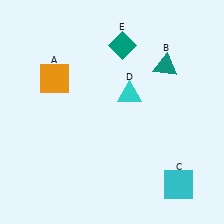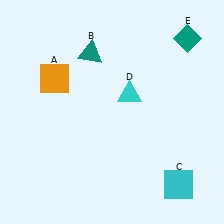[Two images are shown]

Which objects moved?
The objects that moved are: the teal triangle (B), the teal diamond (E).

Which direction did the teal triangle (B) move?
The teal triangle (B) moved left.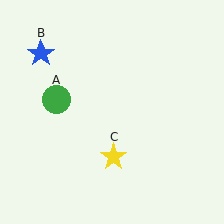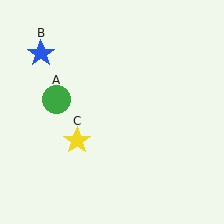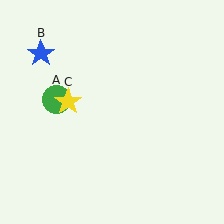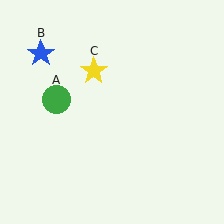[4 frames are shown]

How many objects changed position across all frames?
1 object changed position: yellow star (object C).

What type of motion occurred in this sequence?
The yellow star (object C) rotated clockwise around the center of the scene.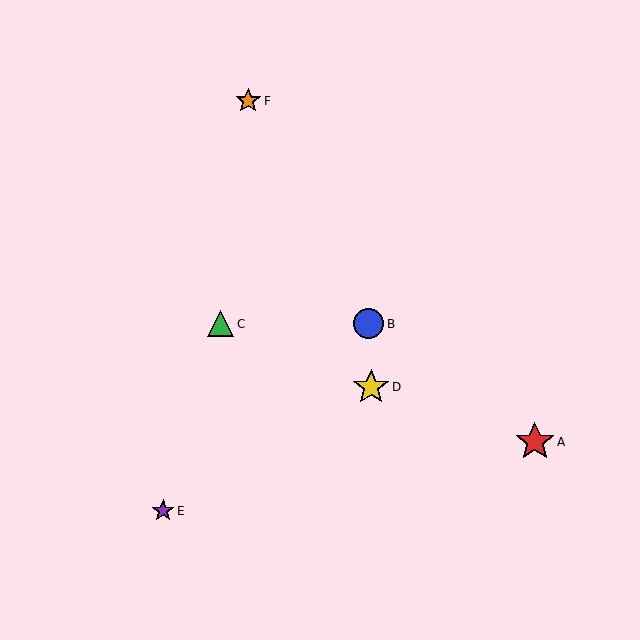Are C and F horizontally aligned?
No, C is at y≈324 and F is at y≈101.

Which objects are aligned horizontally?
Objects B, C are aligned horizontally.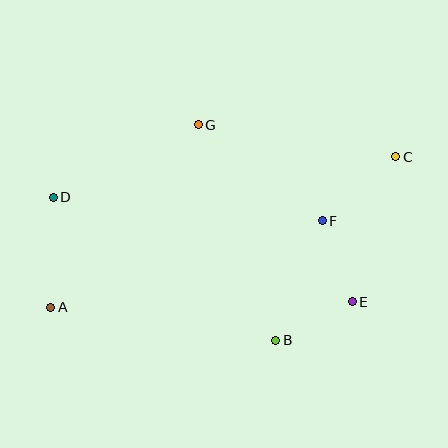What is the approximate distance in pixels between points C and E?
The distance between C and E is approximately 151 pixels.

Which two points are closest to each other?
Points B and E are closest to each other.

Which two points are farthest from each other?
Points A and C are farthest from each other.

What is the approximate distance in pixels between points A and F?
The distance between A and F is approximately 285 pixels.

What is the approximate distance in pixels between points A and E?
The distance between A and E is approximately 301 pixels.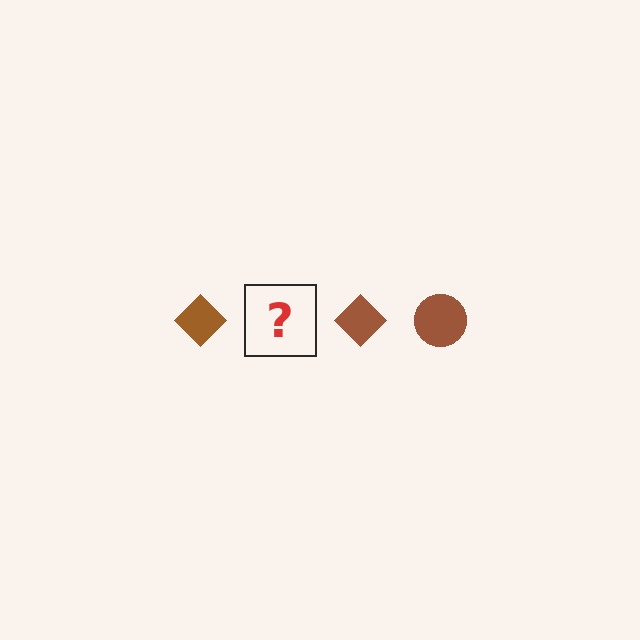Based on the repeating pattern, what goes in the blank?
The blank should be a brown circle.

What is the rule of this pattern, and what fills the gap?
The rule is that the pattern cycles through diamond, circle shapes in brown. The gap should be filled with a brown circle.